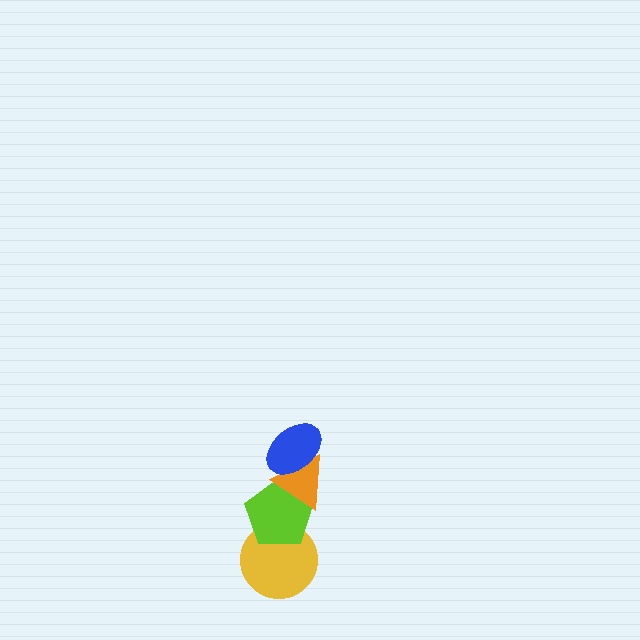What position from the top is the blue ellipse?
The blue ellipse is 1st from the top.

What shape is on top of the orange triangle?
The blue ellipse is on top of the orange triangle.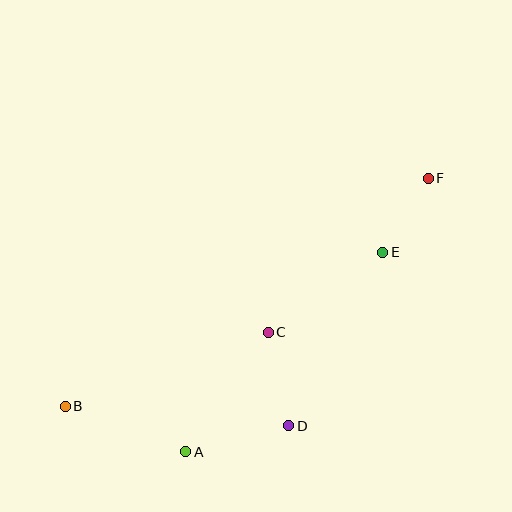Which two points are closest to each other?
Points E and F are closest to each other.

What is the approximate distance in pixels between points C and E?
The distance between C and E is approximately 140 pixels.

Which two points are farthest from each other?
Points B and F are farthest from each other.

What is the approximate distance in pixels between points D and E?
The distance between D and E is approximately 197 pixels.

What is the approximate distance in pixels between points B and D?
The distance between B and D is approximately 225 pixels.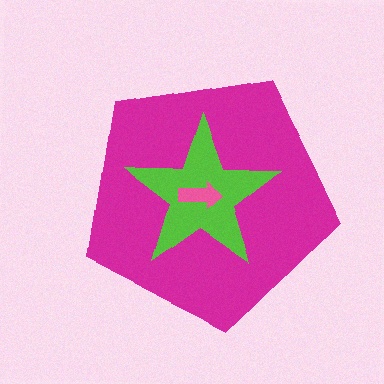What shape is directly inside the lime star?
The pink arrow.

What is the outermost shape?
The magenta pentagon.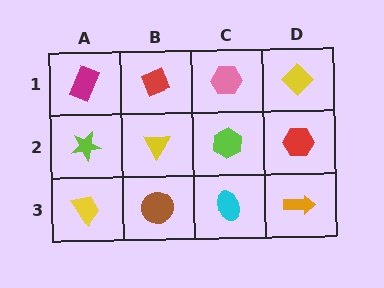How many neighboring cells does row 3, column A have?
2.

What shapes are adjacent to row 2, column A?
A magenta rectangle (row 1, column A), a yellow trapezoid (row 3, column A), a yellow triangle (row 2, column B).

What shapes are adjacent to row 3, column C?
A lime hexagon (row 2, column C), a brown circle (row 3, column B), an orange arrow (row 3, column D).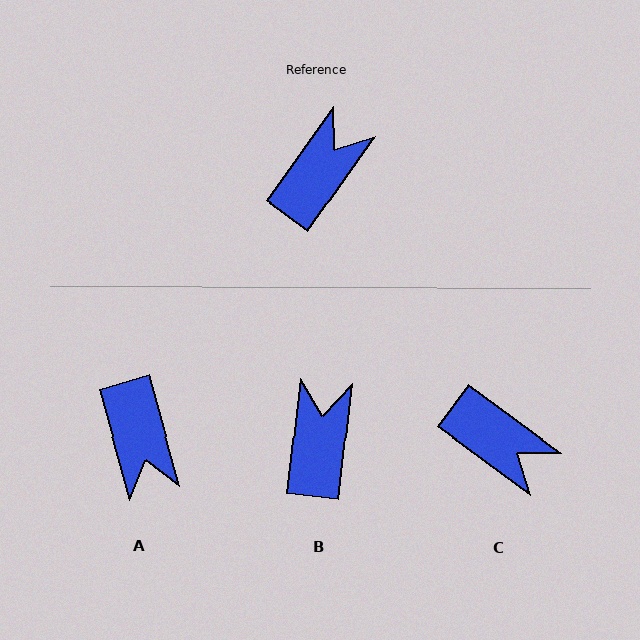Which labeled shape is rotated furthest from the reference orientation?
A, about 129 degrees away.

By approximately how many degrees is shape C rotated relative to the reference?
Approximately 91 degrees clockwise.